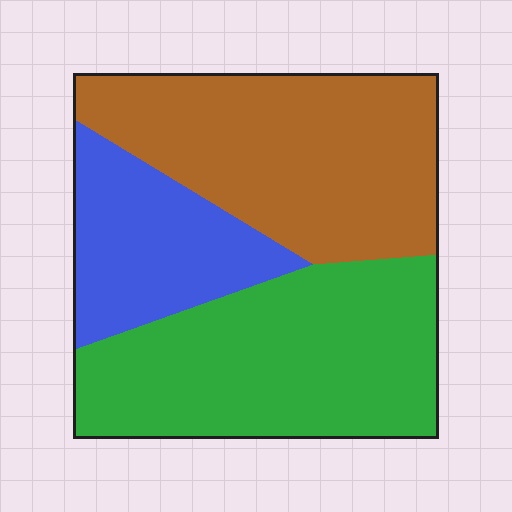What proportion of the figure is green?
Green covers around 40% of the figure.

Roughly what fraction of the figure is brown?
Brown takes up about two fifths (2/5) of the figure.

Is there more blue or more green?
Green.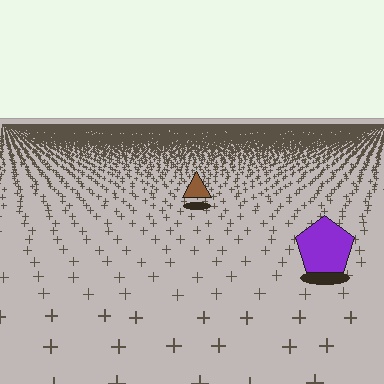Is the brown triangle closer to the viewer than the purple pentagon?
No. The purple pentagon is closer — you can tell from the texture gradient: the ground texture is coarser near it.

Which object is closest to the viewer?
The purple pentagon is closest. The texture marks near it are larger and more spread out.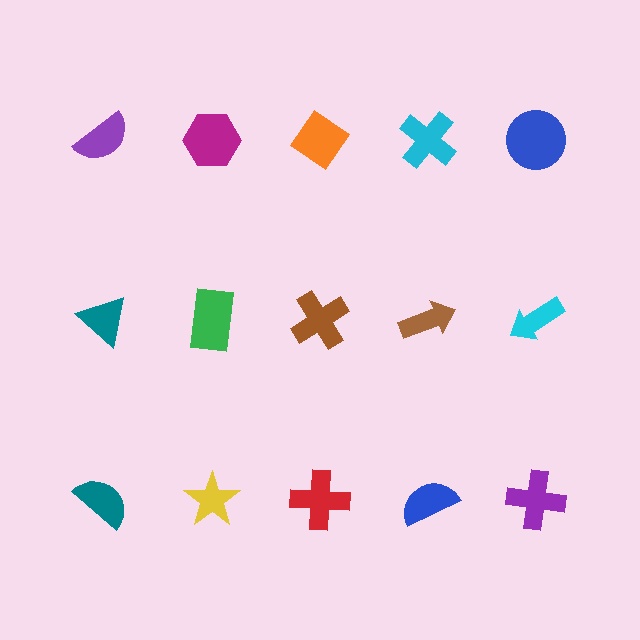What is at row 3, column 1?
A teal semicircle.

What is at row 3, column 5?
A purple cross.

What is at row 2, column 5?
A cyan arrow.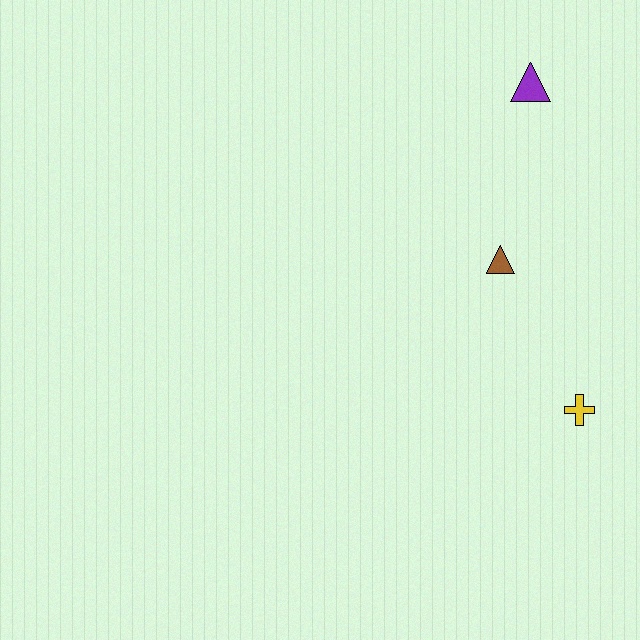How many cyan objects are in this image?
There are no cyan objects.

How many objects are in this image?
There are 3 objects.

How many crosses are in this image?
There is 1 cross.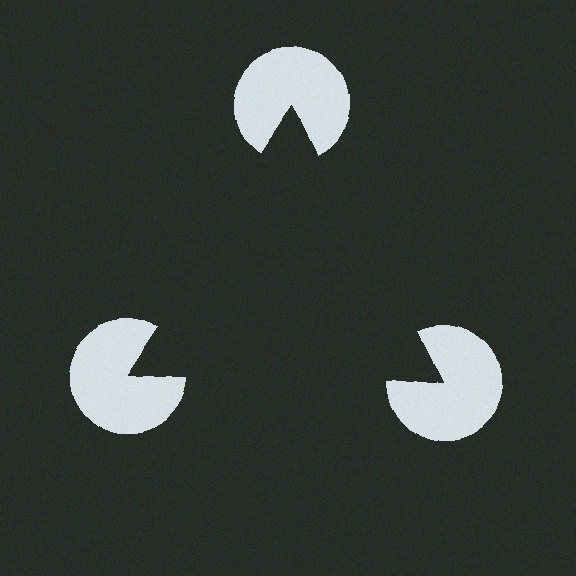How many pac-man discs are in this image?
There are 3 — one at each vertex of the illusory triangle.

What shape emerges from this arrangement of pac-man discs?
An illusory triangle — its edges are inferred from the aligned wedge cuts in the pac-man discs, not physically drawn.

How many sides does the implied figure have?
3 sides.